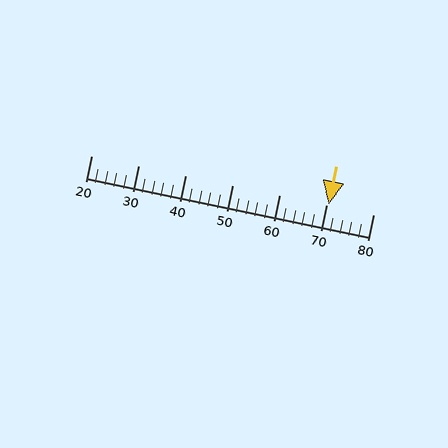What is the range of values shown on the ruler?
The ruler shows values from 20 to 80.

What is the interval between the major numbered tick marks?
The major tick marks are spaced 10 units apart.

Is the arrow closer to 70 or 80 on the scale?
The arrow is closer to 70.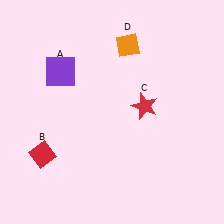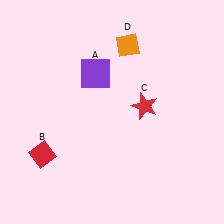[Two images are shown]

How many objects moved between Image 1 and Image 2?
1 object moved between the two images.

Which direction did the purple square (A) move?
The purple square (A) moved right.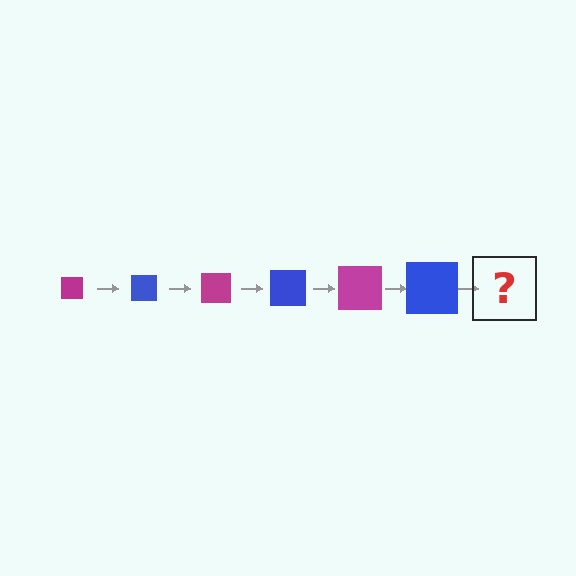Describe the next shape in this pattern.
It should be a magenta square, larger than the previous one.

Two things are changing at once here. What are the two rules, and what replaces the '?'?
The two rules are that the square grows larger each step and the color cycles through magenta and blue. The '?' should be a magenta square, larger than the previous one.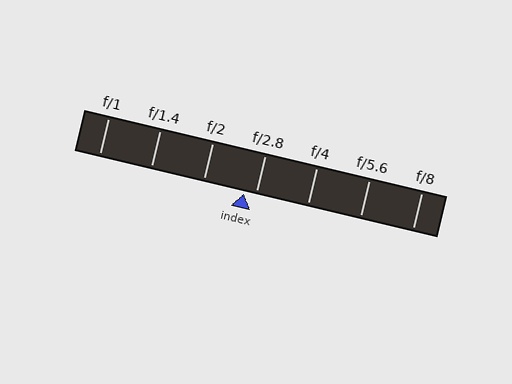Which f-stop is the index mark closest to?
The index mark is closest to f/2.8.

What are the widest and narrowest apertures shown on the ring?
The widest aperture shown is f/1 and the narrowest is f/8.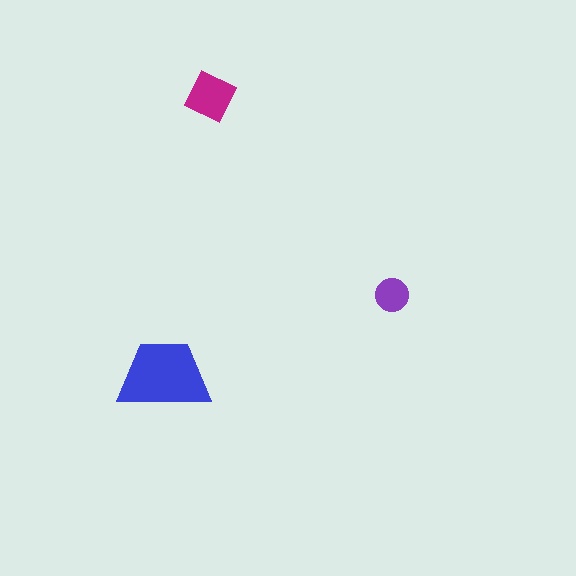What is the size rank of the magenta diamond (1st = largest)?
2nd.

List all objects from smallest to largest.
The purple circle, the magenta diamond, the blue trapezoid.